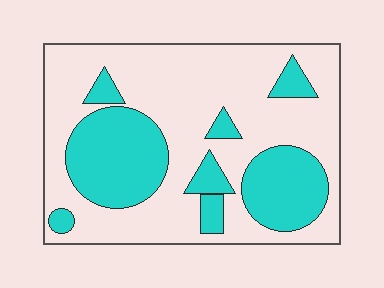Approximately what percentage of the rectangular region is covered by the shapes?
Approximately 35%.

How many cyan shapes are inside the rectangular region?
8.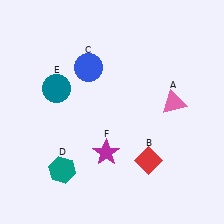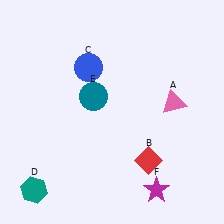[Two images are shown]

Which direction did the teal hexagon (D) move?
The teal hexagon (D) moved left.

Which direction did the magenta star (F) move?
The magenta star (F) moved right.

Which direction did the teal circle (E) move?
The teal circle (E) moved right.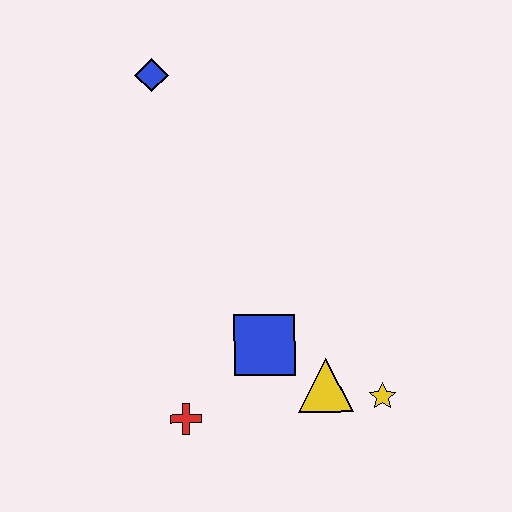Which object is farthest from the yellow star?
The blue diamond is farthest from the yellow star.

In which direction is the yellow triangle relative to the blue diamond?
The yellow triangle is below the blue diamond.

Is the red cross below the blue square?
Yes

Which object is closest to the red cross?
The blue square is closest to the red cross.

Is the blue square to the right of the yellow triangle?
No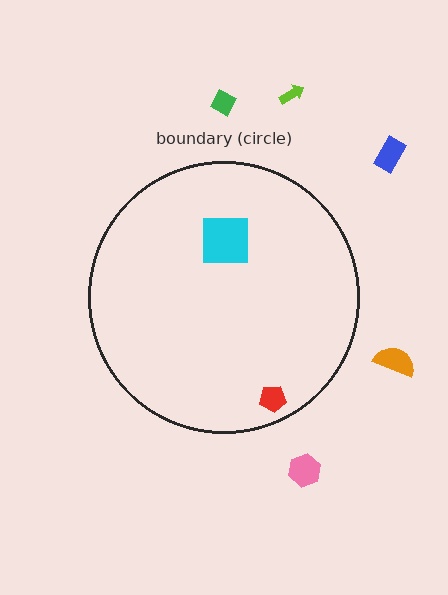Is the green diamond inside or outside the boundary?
Outside.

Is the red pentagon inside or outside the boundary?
Inside.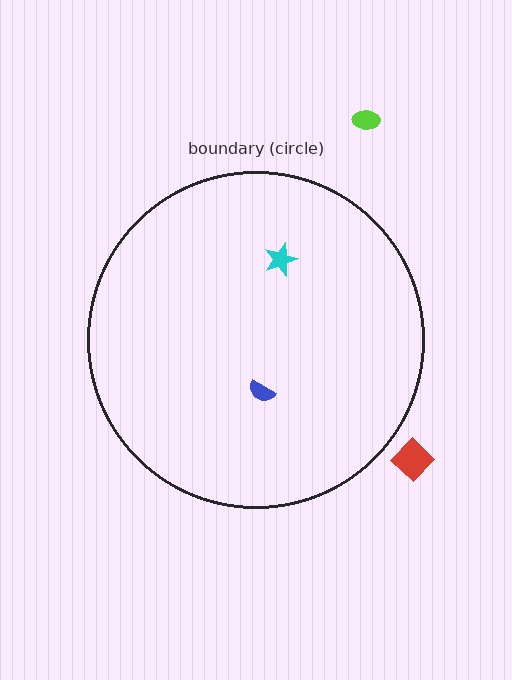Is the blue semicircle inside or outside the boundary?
Inside.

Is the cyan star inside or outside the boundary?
Inside.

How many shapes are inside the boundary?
2 inside, 2 outside.